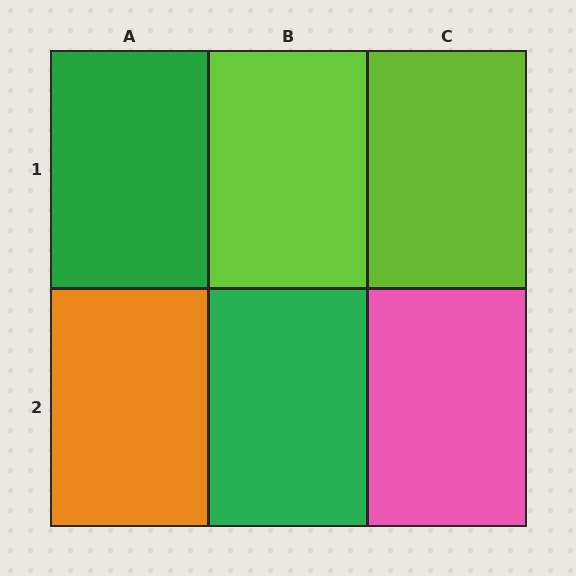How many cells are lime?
2 cells are lime.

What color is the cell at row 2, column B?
Green.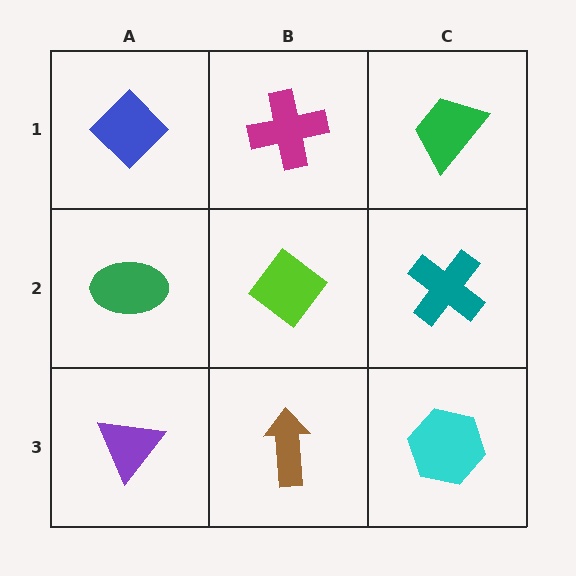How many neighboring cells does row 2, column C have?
3.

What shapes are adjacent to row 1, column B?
A lime diamond (row 2, column B), a blue diamond (row 1, column A), a green trapezoid (row 1, column C).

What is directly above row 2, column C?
A green trapezoid.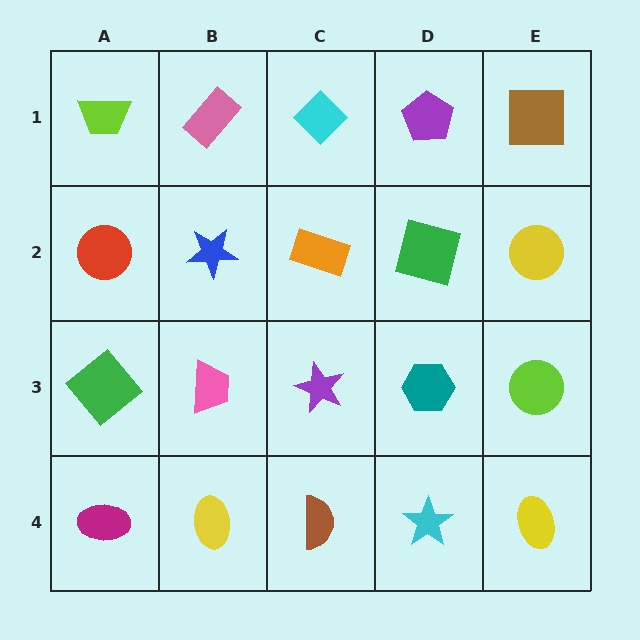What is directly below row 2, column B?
A pink trapezoid.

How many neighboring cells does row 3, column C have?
4.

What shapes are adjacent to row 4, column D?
A teal hexagon (row 3, column D), a brown semicircle (row 4, column C), a yellow ellipse (row 4, column E).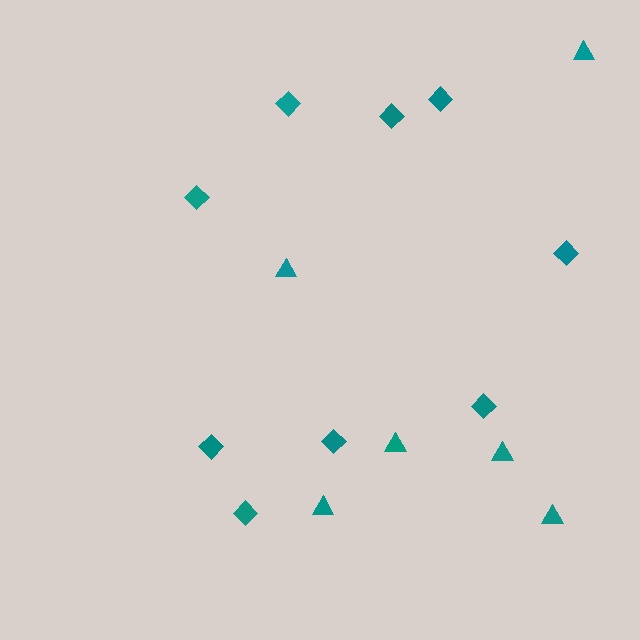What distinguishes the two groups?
There are 2 groups: one group of diamonds (9) and one group of triangles (6).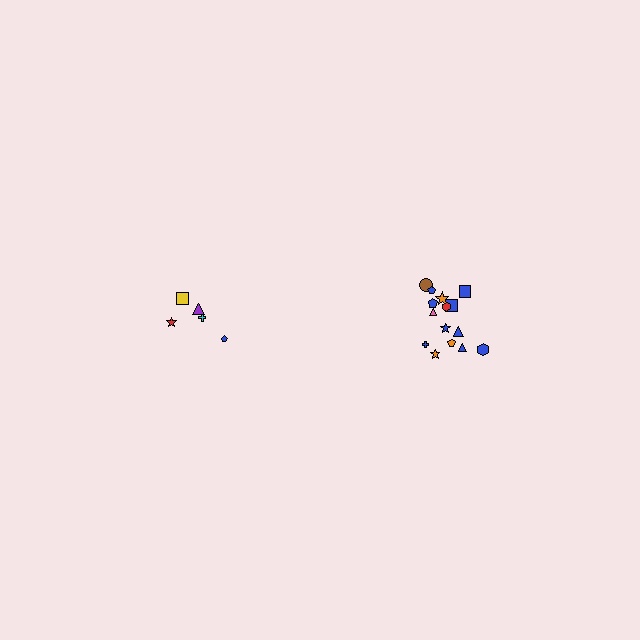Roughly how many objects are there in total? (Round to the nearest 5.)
Roughly 20 objects in total.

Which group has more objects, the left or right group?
The right group.